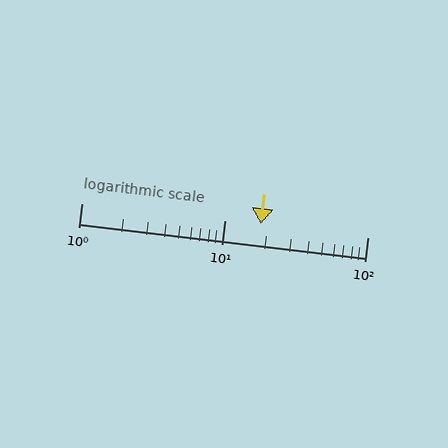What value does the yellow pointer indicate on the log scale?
The pointer indicates approximately 18.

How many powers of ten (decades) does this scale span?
The scale spans 2 decades, from 1 to 100.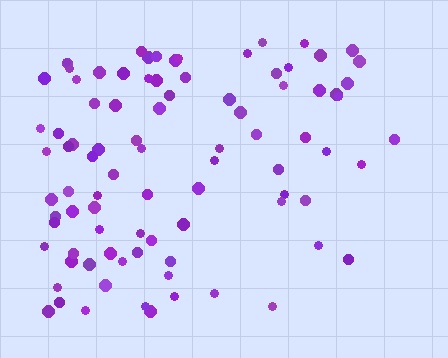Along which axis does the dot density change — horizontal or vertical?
Horizontal.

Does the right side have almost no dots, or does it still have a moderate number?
Still a moderate number, just noticeably fewer than the left.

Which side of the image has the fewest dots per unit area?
The right.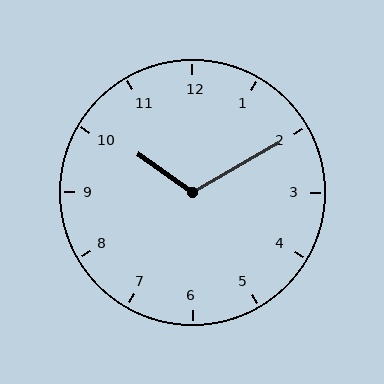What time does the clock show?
10:10.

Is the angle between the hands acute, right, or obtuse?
It is obtuse.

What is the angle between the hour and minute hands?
Approximately 115 degrees.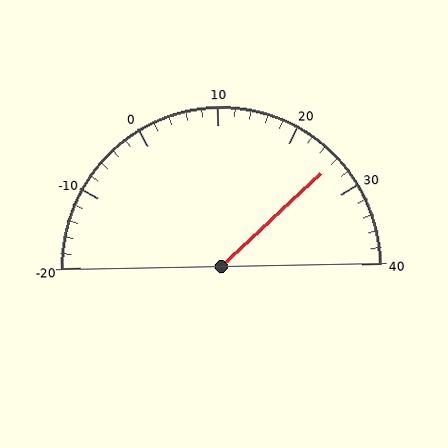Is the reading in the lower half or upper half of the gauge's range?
The reading is in the upper half of the range (-20 to 40).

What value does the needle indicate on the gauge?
The needle indicates approximately 26.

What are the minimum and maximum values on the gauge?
The gauge ranges from -20 to 40.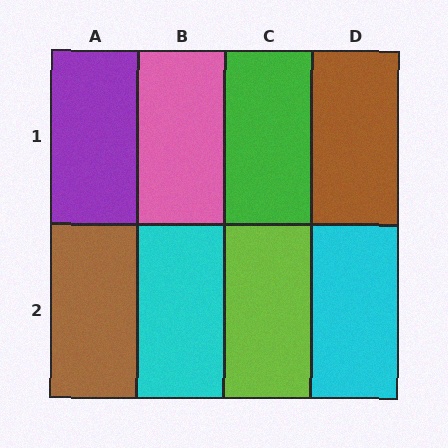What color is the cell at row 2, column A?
Brown.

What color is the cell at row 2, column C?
Lime.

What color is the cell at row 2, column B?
Cyan.